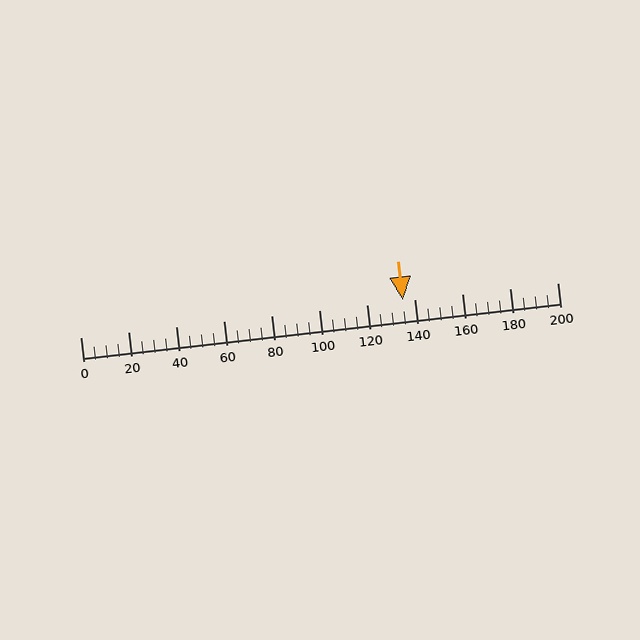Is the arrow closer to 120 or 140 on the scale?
The arrow is closer to 140.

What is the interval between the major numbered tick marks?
The major tick marks are spaced 20 units apart.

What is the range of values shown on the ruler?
The ruler shows values from 0 to 200.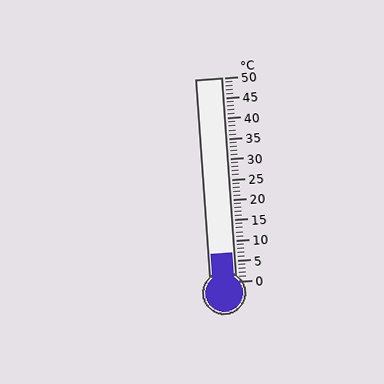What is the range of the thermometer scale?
The thermometer scale ranges from 0°C to 50°C.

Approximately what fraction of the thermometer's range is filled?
The thermometer is filled to approximately 15% of its range.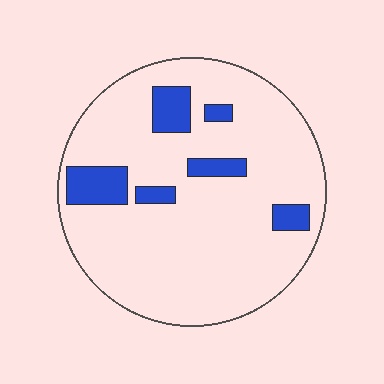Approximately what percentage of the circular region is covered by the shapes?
Approximately 15%.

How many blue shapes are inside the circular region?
6.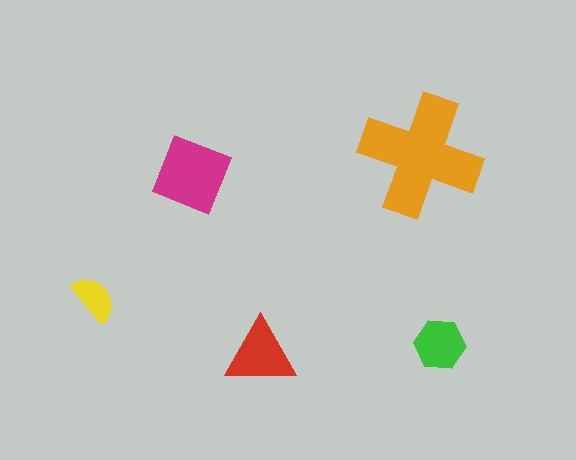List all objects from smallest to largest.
The yellow semicircle, the green hexagon, the red triangle, the magenta diamond, the orange cross.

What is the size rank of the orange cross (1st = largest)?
1st.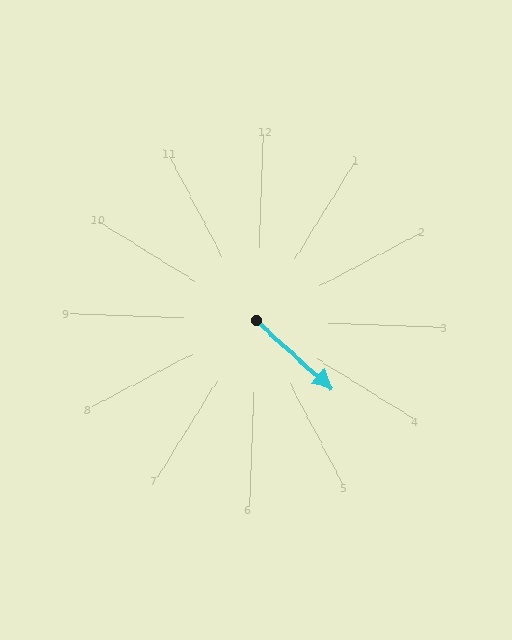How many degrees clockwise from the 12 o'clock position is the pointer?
Approximately 130 degrees.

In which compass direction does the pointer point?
Southeast.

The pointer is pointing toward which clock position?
Roughly 4 o'clock.